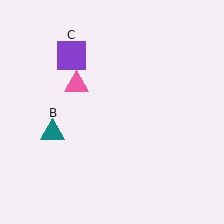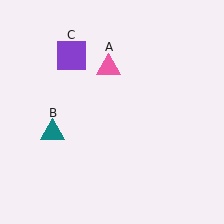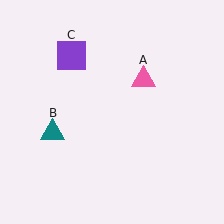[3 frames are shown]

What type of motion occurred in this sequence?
The pink triangle (object A) rotated clockwise around the center of the scene.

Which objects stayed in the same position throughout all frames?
Teal triangle (object B) and purple square (object C) remained stationary.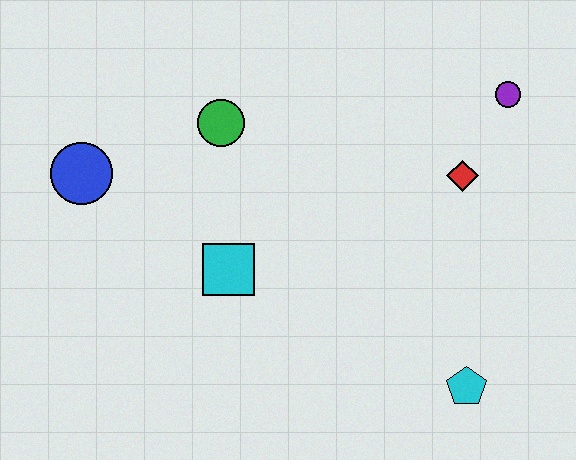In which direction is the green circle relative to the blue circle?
The green circle is to the right of the blue circle.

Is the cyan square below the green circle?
Yes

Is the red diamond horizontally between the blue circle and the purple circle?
Yes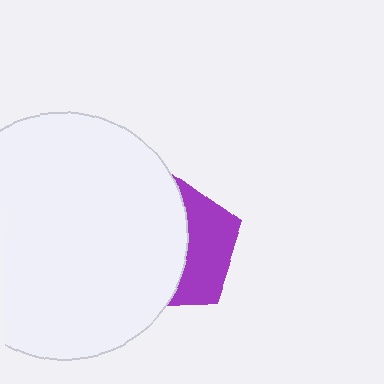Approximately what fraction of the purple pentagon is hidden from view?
Roughly 60% of the purple pentagon is hidden behind the white circle.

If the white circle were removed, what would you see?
You would see the complete purple pentagon.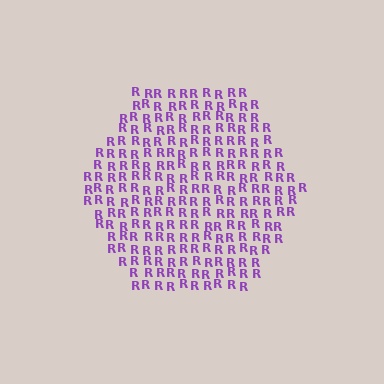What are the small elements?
The small elements are letter R's.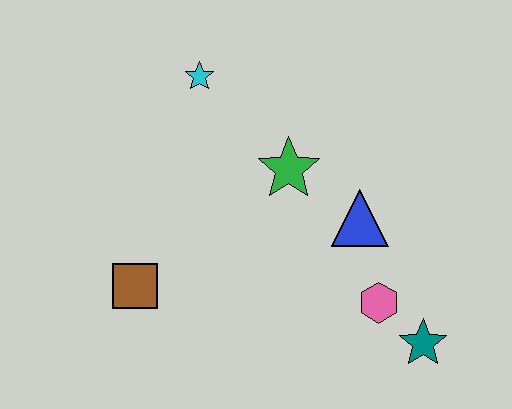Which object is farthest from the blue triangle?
The brown square is farthest from the blue triangle.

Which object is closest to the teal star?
The pink hexagon is closest to the teal star.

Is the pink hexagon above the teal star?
Yes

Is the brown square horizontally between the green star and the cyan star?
No